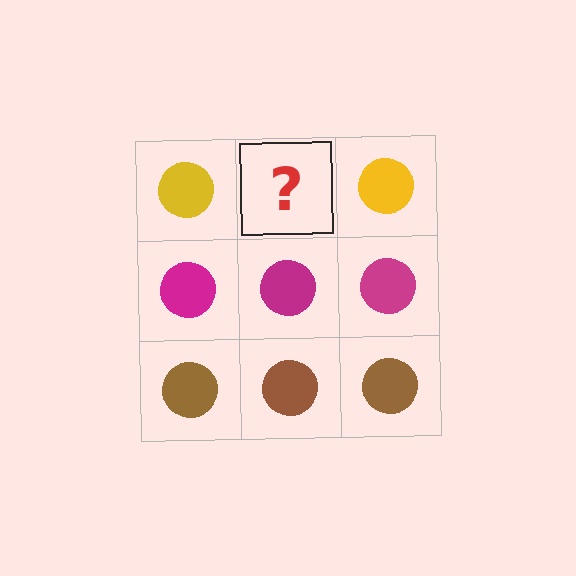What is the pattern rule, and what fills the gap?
The rule is that each row has a consistent color. The gap should be filled with a yellow circle.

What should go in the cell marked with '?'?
The missing cell should contain a yellow circle.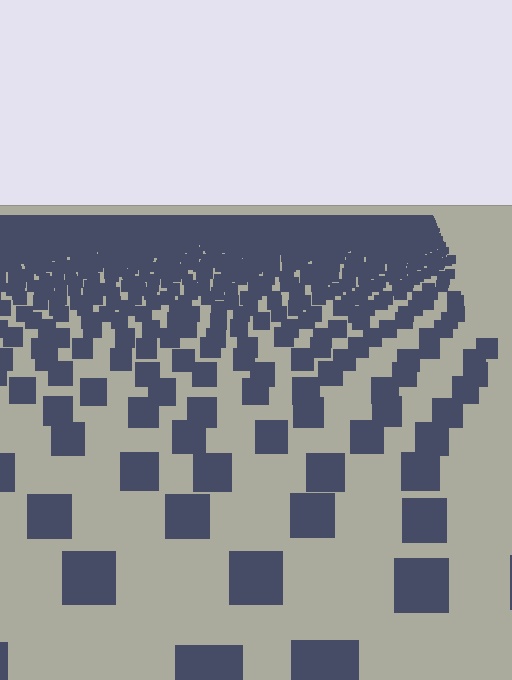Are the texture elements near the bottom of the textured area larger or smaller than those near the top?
Larger. Near the bottom, elements are closer to the viewer and appear at a bigger on-screen size.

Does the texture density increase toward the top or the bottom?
Density increases toward the top.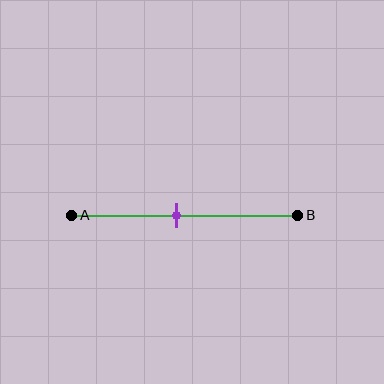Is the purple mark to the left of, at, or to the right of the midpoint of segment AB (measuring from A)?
The purple mark is to the left of the midpoint of segment AB.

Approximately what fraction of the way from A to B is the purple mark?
The purple mark is approximately 45% of the way from A to B.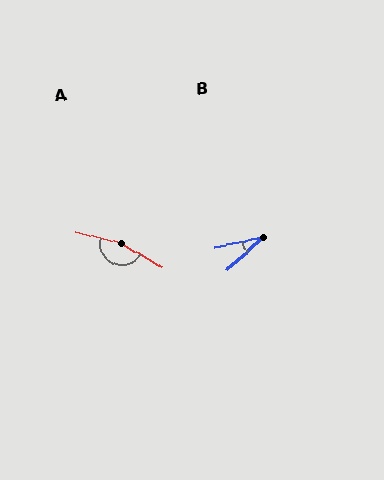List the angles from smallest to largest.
B (30°), A (162°).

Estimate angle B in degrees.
Approximately 30 degrees.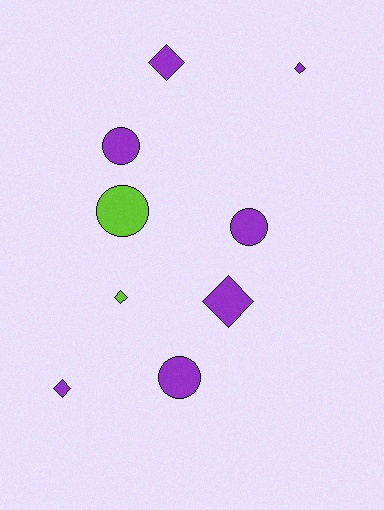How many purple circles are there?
There are 3 purple circles.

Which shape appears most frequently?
Diamond, with 5 objects.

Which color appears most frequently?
Purple, with 7 objects.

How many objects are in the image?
There are 9 objects.